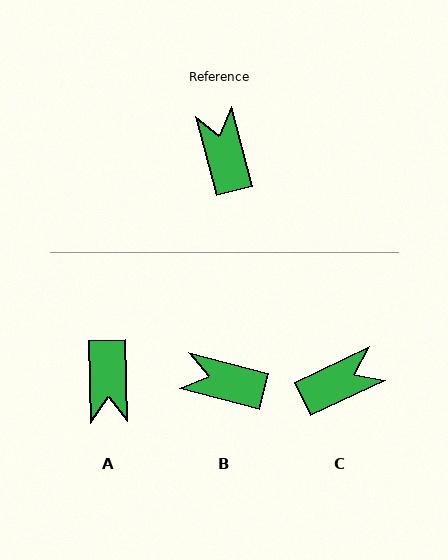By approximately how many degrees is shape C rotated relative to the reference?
Approximately 79 degrees clockwise.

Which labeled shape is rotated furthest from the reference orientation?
A, about 167 degrees away.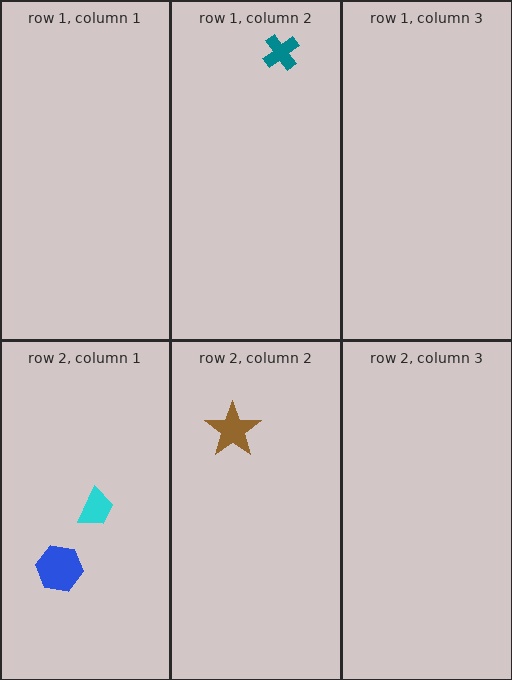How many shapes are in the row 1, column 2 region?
1.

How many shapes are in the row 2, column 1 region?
2.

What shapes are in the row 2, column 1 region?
The blue hexagon, the cyan trapezoid.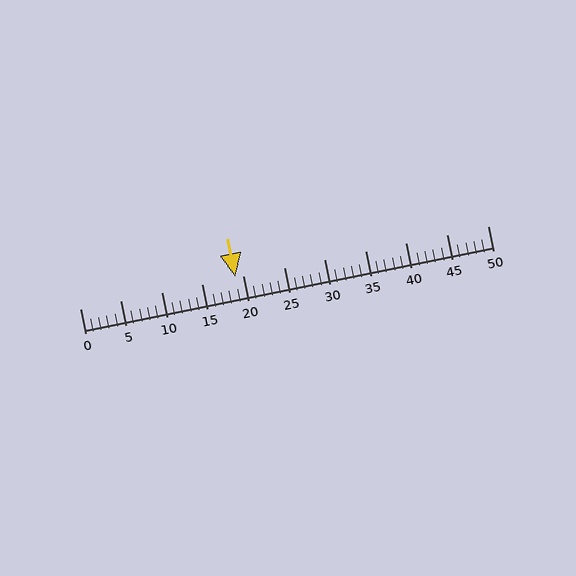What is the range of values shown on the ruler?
The ruler shows values from 0 to 50.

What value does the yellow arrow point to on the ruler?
The yellow arrow points to approximately 19.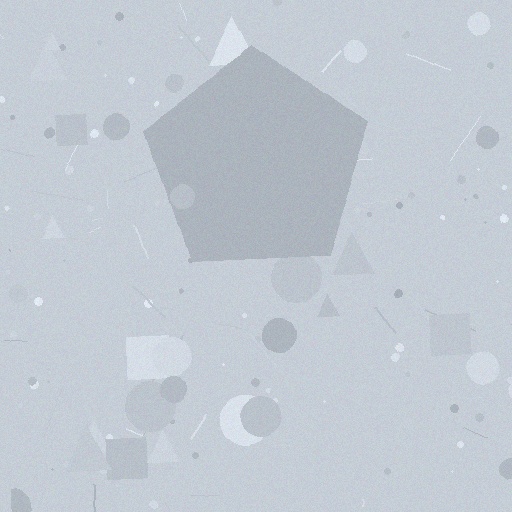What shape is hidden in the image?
A pentagon is hidden in the image.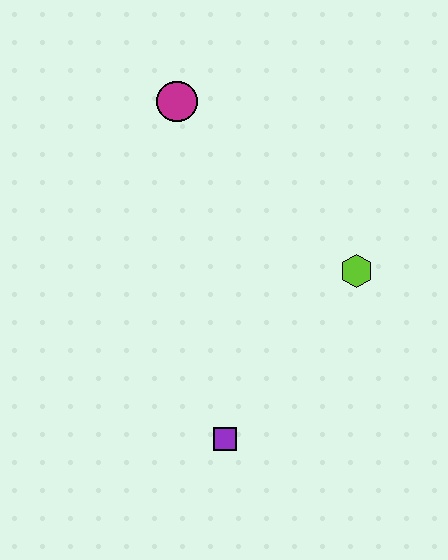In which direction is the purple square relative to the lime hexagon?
The purple square is below the lime hexagon.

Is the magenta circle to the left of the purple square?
Yes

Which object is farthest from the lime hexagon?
The magenta circle is farthest from the lime hexagon.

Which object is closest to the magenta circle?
The lime hexagon is closest to the magenta circle.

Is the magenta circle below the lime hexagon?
No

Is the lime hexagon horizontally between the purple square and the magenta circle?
No